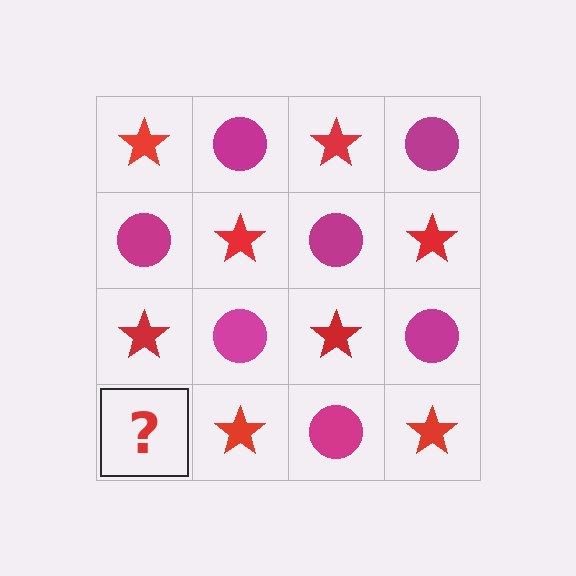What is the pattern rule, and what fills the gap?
The rule is that it alternates red star and magenta circle in a checkerboard pattern. The gap should be filled with a magenta circle.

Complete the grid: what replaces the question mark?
The question mark should be replaced with a magenta circle.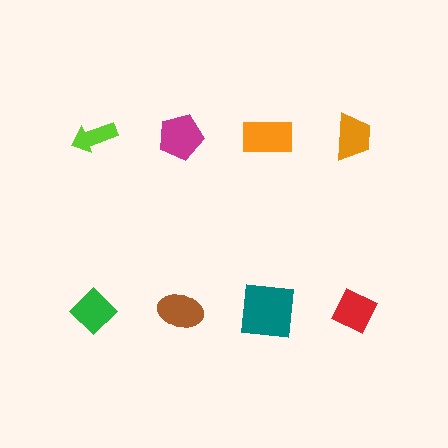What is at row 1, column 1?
A lime arrow.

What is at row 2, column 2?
A brown ellipse.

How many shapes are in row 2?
4 shapes.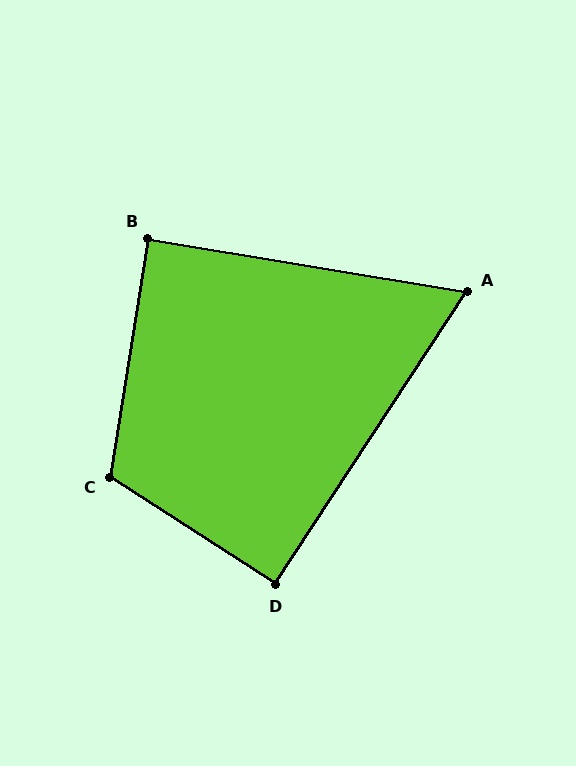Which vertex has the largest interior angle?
C, at approximately 114 degrees.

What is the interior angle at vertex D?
Approximately 90 degrees (approximately right).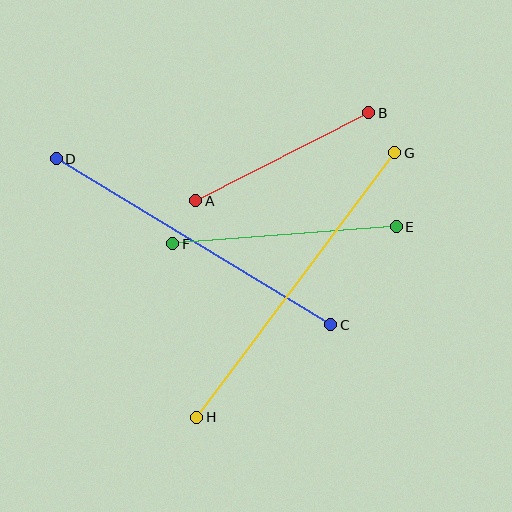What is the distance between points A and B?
The distance is approximately 194 pixels.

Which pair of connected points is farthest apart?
Points G and H are farthest apart.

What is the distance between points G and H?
The distance is approximately 331 pixels.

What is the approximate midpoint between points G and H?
The midpoint is at approximately (296, 285) pixels.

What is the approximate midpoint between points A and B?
The midpoint is at approximately (282, 157) pixels.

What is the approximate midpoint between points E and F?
The midpoint is at approximately (285, 235) pixels.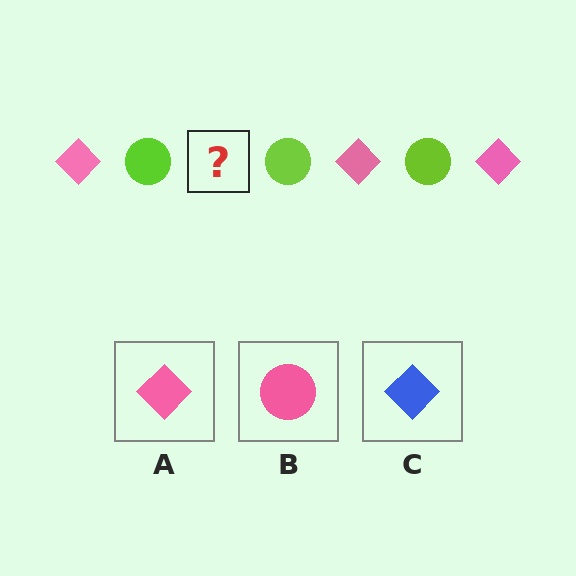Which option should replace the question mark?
Option A.